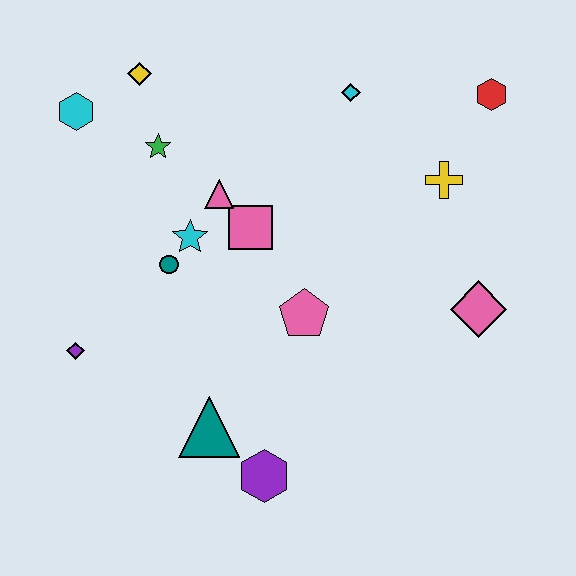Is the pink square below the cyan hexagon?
Yes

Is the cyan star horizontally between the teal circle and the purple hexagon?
Yes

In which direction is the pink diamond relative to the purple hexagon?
The pink diamond is to the right of the purple hexagon.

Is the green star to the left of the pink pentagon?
Yes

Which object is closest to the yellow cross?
The red hexagon is closest to the yellow cross.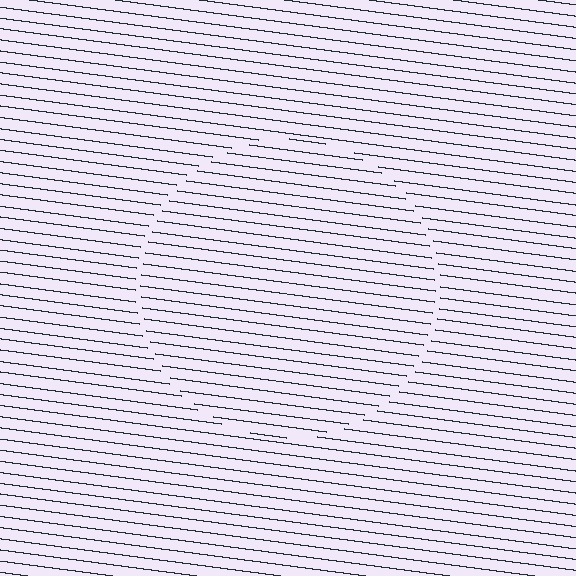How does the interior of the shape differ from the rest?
The interior of the shape contains the same grating, shifted by half a period — the contour is defined by the phase discontinuity where line-ends from the inner and outer gratings abut.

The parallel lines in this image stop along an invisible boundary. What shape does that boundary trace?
An illusory circle. The interior of the shape contains the same grating, shifted by half a period — the contour is defined by the phase discontinuity where line-ends from the inner and outer gratings abut.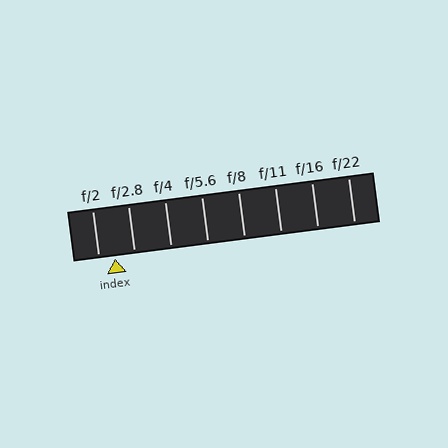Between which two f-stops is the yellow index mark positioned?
The index mark is between f/2 and f/2.8.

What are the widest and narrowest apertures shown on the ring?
The widest aperture shown is f/2 and the narrowest is f/22.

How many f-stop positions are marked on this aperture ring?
There are 8 f-stop positions marked.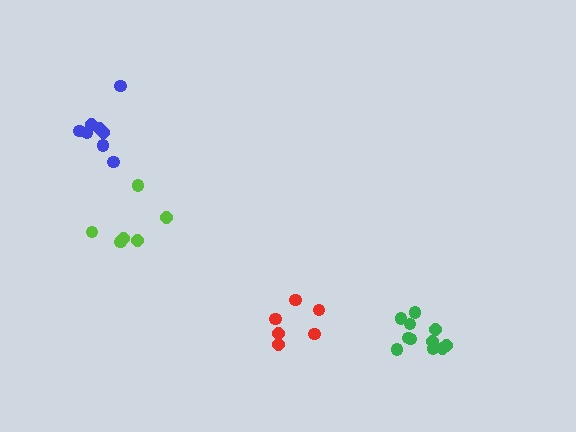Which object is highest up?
The blue cluster is topmost.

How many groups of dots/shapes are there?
There are 4 groups.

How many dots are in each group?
Group 1: 11 dots, Group 2: 6 dots, Group 3: 6 dots, Group 4: 8 dots (31 total).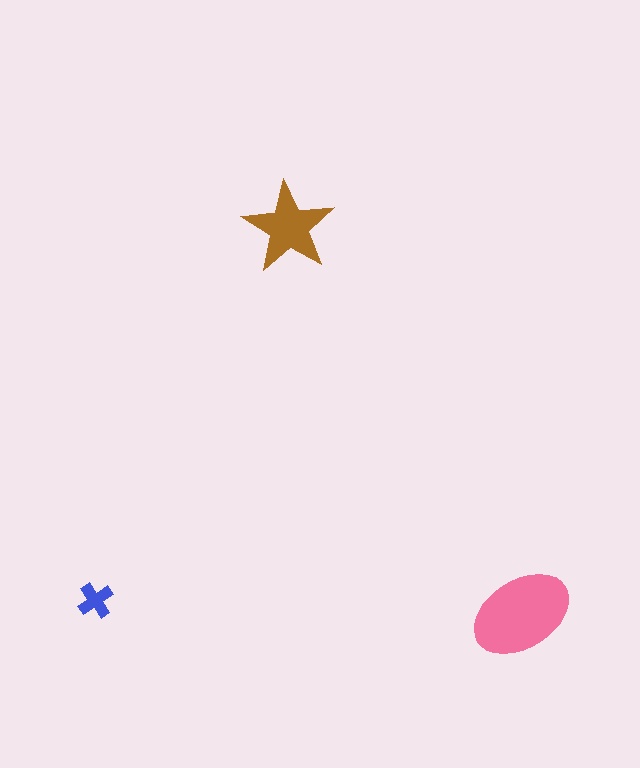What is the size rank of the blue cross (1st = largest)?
3rd.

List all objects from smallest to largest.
The blue cross, the brown star, the pink ellipse.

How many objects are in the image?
There are 3 objects in the image.